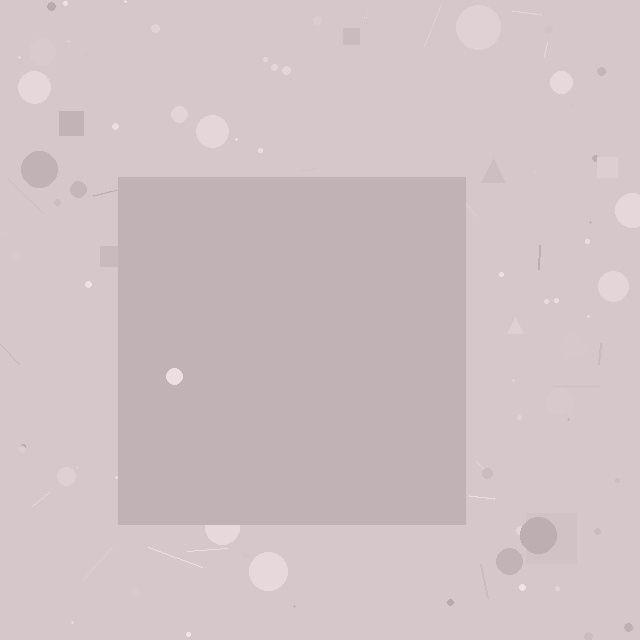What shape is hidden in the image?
A square is hidden in the image.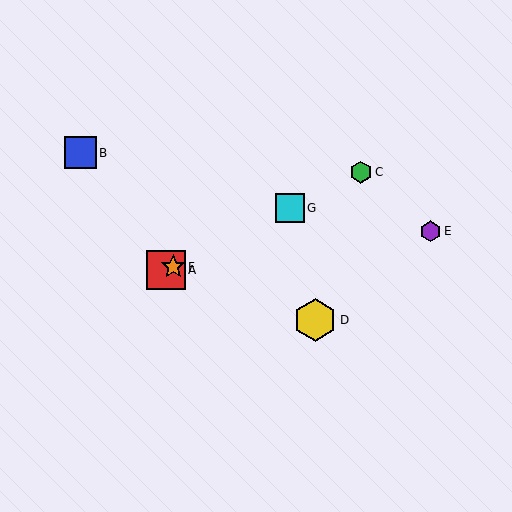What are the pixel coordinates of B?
Object B is at (80, 153).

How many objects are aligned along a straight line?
4 objects (A, C, F, G) are aligned along a straight line.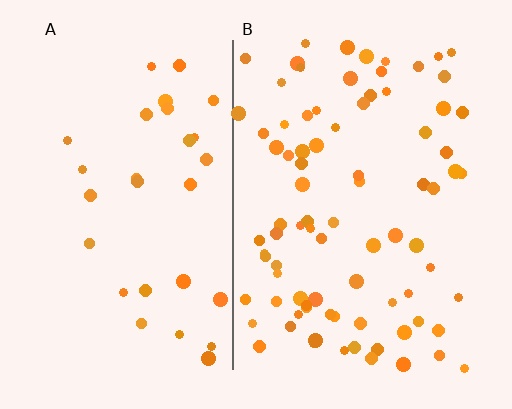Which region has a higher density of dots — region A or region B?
B (the right).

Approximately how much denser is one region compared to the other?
Approximately 2.8× — region B over region A.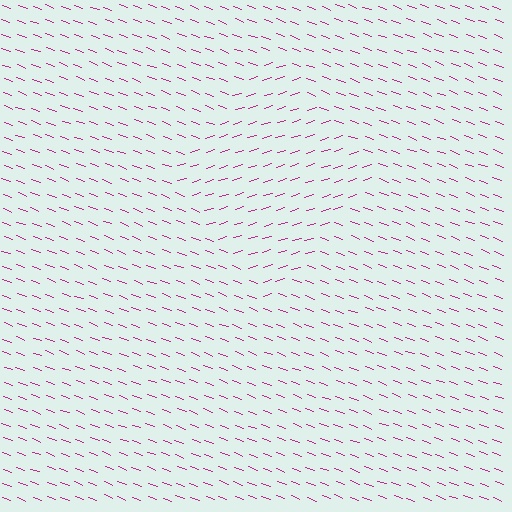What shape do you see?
I see a diamond.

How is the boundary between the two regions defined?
The boundary is defined purely by a change in line orientation (approximately 38 degrees difference). All lines are the same color and thickness.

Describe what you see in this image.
The image is filled with small magenta line segments. A diamond region in the image has lines oriented differently from the surrounding lines, creating a visible texture boundary.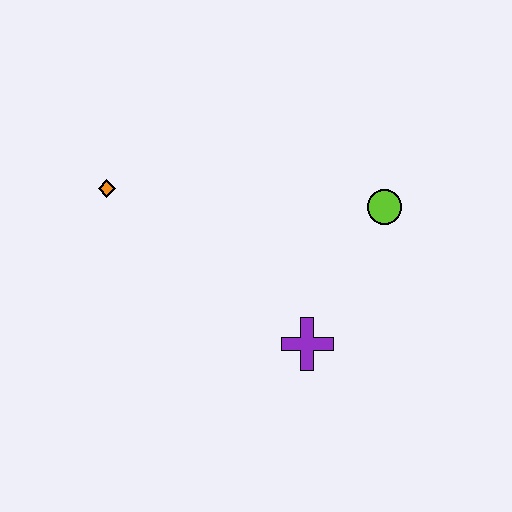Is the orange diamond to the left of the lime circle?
Yes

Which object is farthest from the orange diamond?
The lime circle is farthest from the orange diamond.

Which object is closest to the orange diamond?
The purple cross is closest to the orange diamond.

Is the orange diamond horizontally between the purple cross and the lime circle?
No